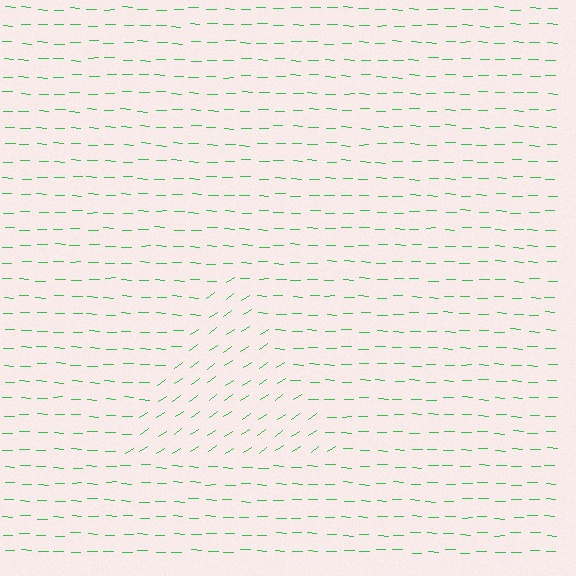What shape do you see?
I see a triangle.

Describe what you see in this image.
The image is filled with small green line segments. A triangle region in the image has lines oriented differently from the surrounding lines, creating a visible texture boundary.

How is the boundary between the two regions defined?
The boundary is defined purely by a change in line orientation (approximately 37 degrees difference). All lines are the same color and thickness.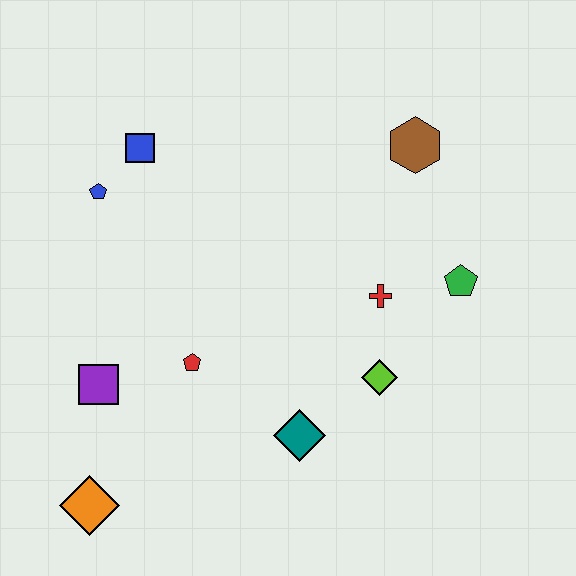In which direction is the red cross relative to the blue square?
The red cross is to the right of the blue square.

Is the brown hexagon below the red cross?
No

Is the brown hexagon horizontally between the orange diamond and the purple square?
No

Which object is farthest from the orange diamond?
The brown hexagon is farthest from the orange diamond.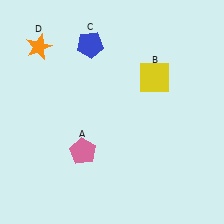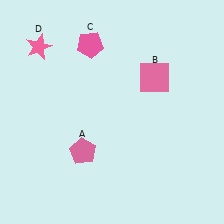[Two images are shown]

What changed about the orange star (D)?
In Image 1, D is orange. In Image 2, it changed to pink.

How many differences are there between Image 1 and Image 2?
There are 3 differences between the two images.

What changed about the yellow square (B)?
In Image 1, B is yellow. In Image 2, it changed to pink.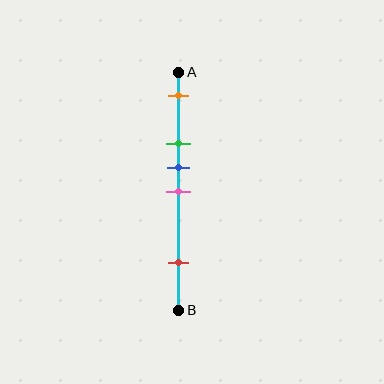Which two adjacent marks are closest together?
The blue and pink marks are the closest adjacent pair.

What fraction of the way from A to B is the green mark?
The green mark is approximately 30% (0.3) of the way from A to B.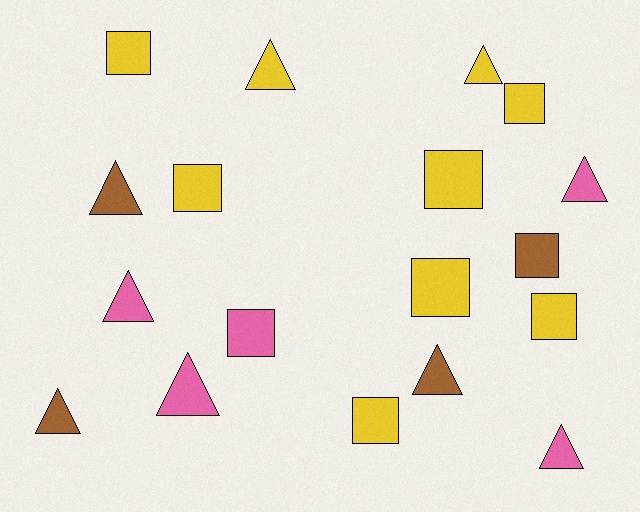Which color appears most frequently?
Yellow, with 9 objects.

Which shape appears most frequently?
Triangle, with 9 objects.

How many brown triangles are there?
There are 3 brown triangles.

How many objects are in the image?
There are 18 objects.